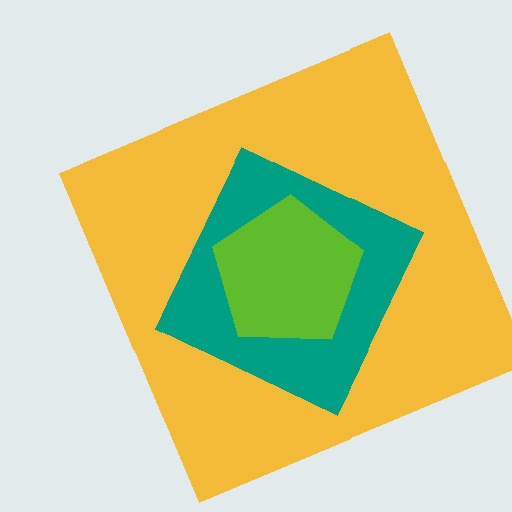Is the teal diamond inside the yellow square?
Yes.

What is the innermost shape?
The lime pentagon.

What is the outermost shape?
The yellow square.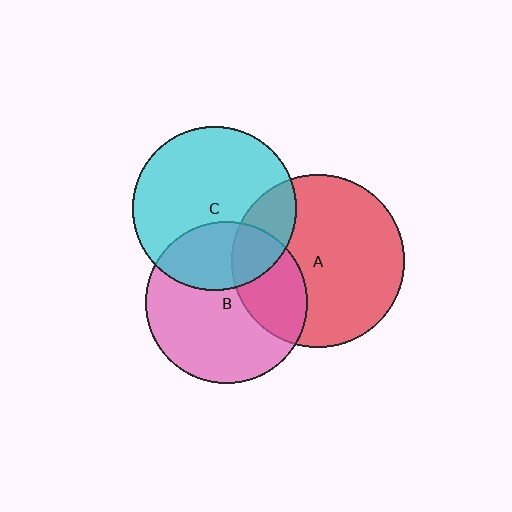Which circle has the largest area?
Circle A (red).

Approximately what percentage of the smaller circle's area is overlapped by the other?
Approximately 20%.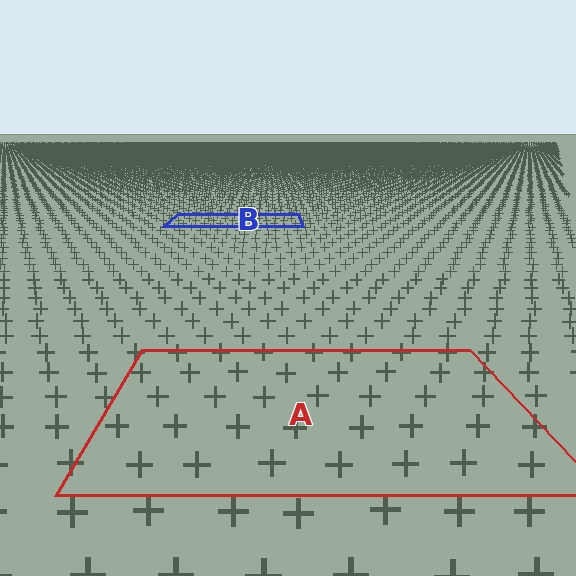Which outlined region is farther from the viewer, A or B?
Region B is farther from the viewer — the texture elements inside it appear smaller and more densely packed.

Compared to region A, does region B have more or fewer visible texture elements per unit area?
Region B has more texture elements per unit area — they are packed more densely because it is farther away.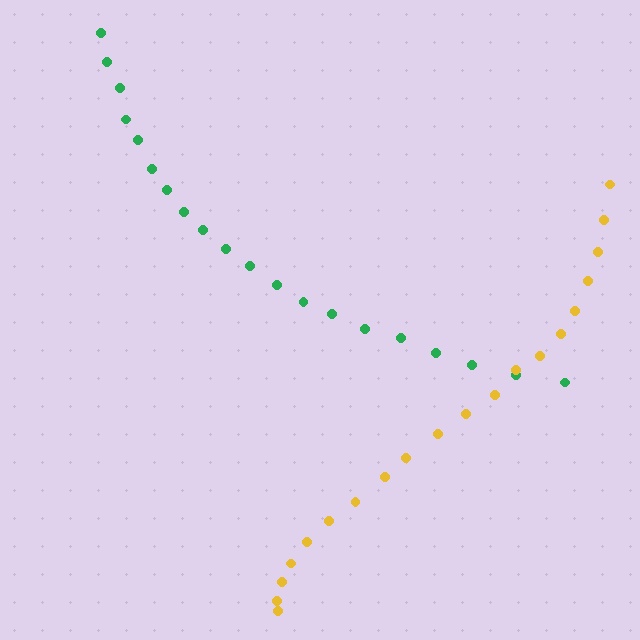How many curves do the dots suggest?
There are 2 distinct paths.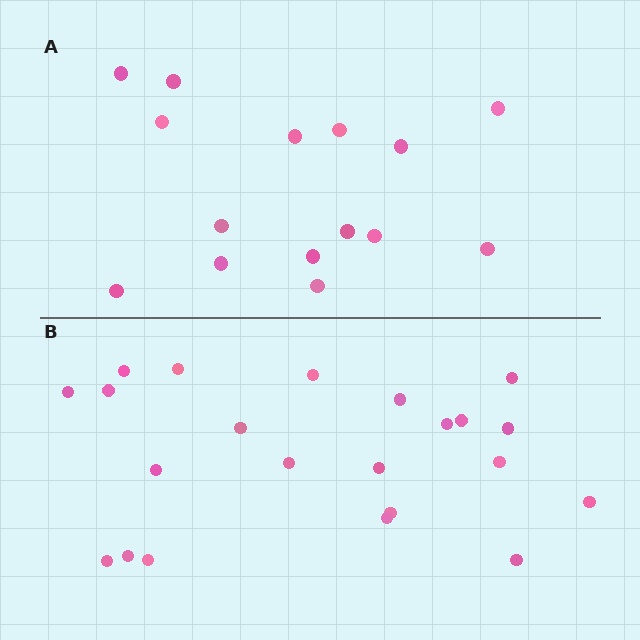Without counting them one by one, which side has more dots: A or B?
Region B (the bottom region) has more dots.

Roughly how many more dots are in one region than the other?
Region B has roughly 8 or so more dots than region A.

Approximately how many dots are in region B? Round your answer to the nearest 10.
About 20 dots. (The exact count is 22, which rounds to 20.)